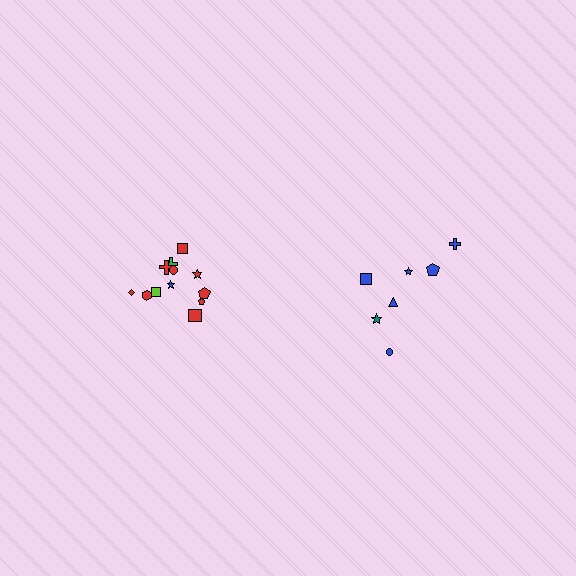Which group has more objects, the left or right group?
The left group.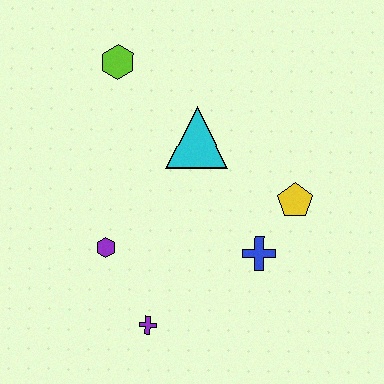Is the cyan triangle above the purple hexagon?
Yes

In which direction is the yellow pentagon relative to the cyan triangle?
The yellow pentagon is to the right of the cyan triangle.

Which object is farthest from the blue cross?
The lime hexagon is farthest from the blue cross.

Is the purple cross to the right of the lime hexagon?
Yes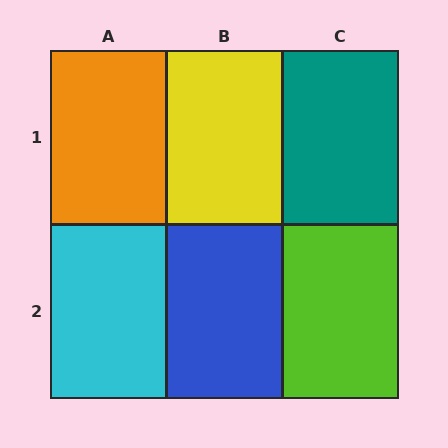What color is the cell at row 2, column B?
Blue.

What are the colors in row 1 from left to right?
Orange, yellow, teal.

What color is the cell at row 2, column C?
Lime.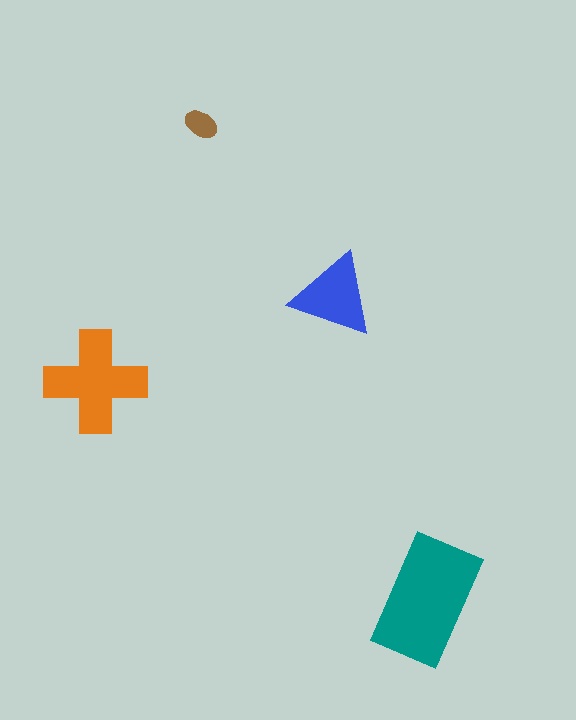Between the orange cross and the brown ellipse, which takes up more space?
The orange cross.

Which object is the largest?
The teal rectangle.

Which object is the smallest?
The brown ellipse.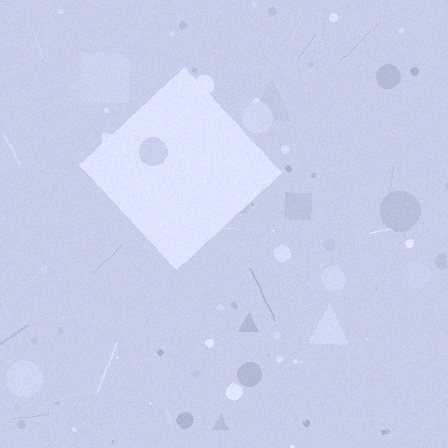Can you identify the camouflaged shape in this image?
The camouflaged shape is a diamond.